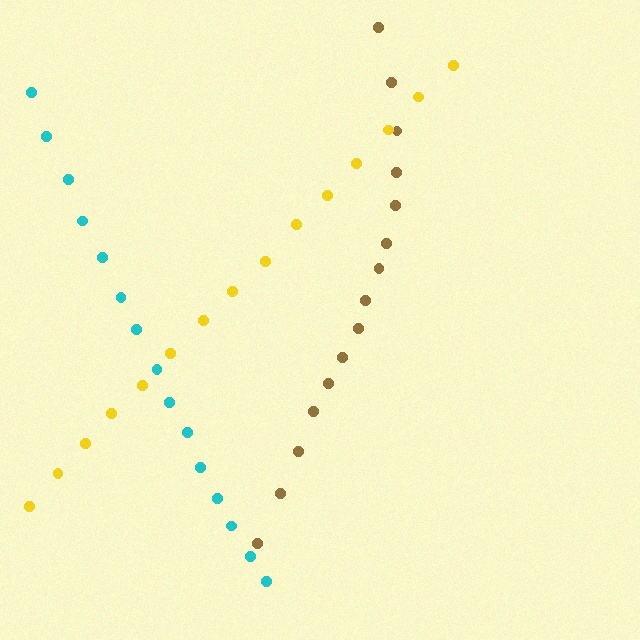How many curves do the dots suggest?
There are 3 distinct paths.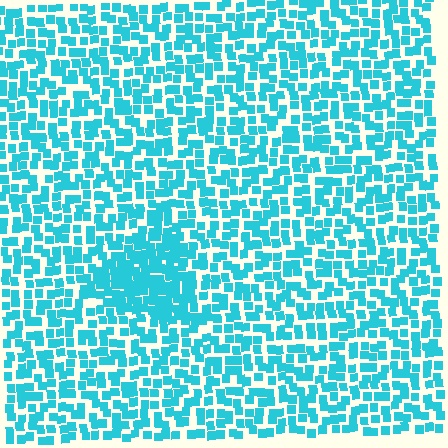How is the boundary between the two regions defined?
The boundary is defined by a change in element density (approximately 1.8x ratio). All elements are the same color, size, and shape.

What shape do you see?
I see a triangle.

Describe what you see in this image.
The image contains small cyan elements arranged at two different densities. A triangle-shaped region is visible where the elements are more densely packed than the surrounding area.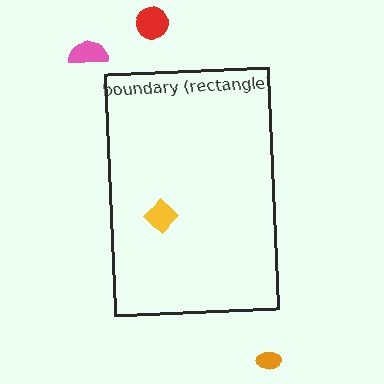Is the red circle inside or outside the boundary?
Outside.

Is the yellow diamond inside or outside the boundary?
Inside.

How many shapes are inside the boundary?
1 inside, 3 outside.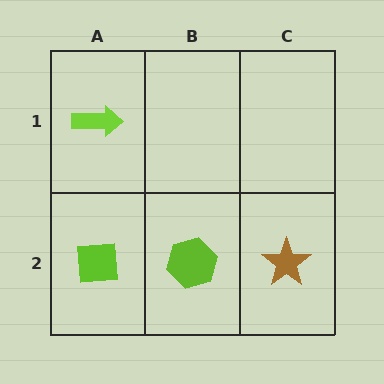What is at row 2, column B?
A lime hexagon.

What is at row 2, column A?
A lime square.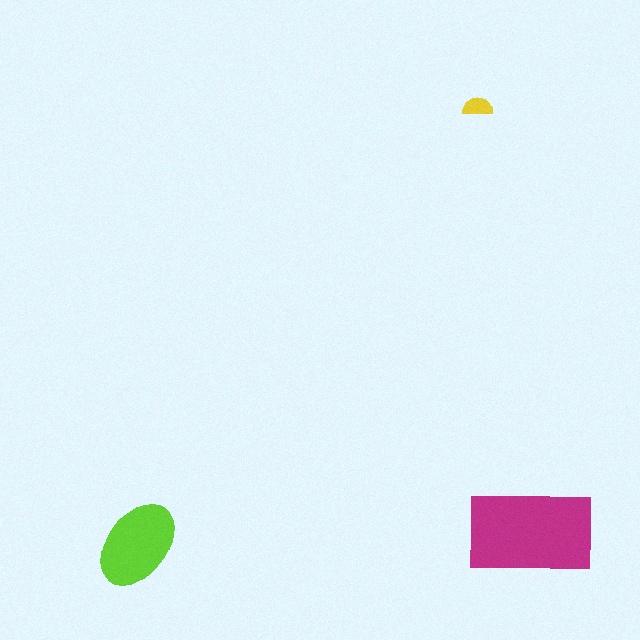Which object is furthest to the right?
The magenta rectangle is rightmost.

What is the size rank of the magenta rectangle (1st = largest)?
1st.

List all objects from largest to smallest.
The magenta rectangle, the lime ellipse, the yellow semicircle.